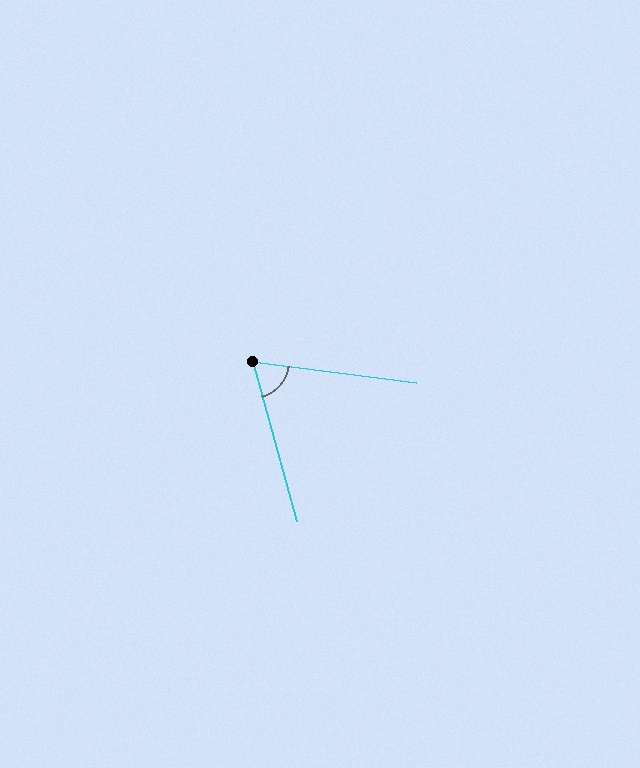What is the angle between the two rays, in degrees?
Approximately 67 degrees.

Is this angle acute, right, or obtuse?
It is acute.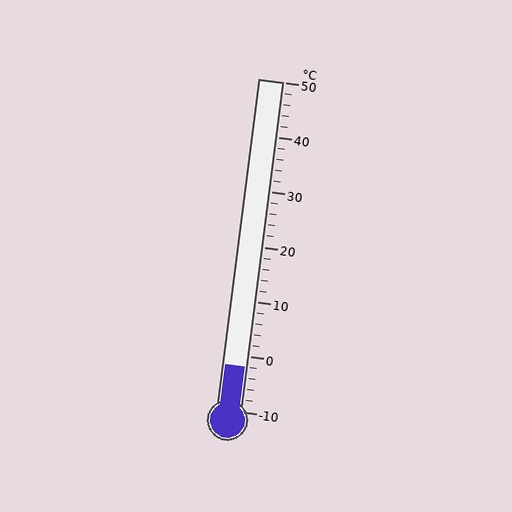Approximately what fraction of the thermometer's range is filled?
The thermometer is filled to approximately 15% of its range.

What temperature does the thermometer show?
The thermometer shows approximately -2°C.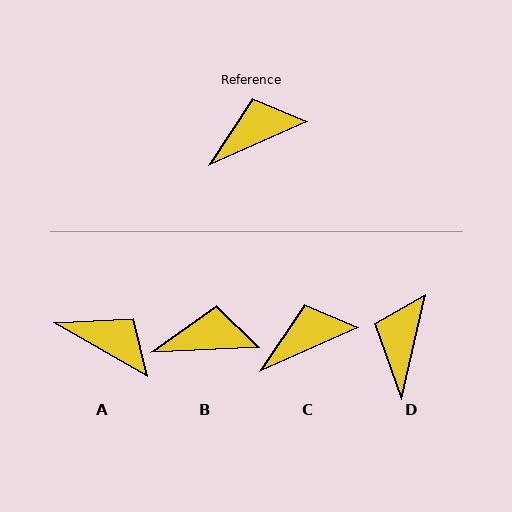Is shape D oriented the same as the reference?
No, it is off by about 53 degrees.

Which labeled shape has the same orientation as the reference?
C.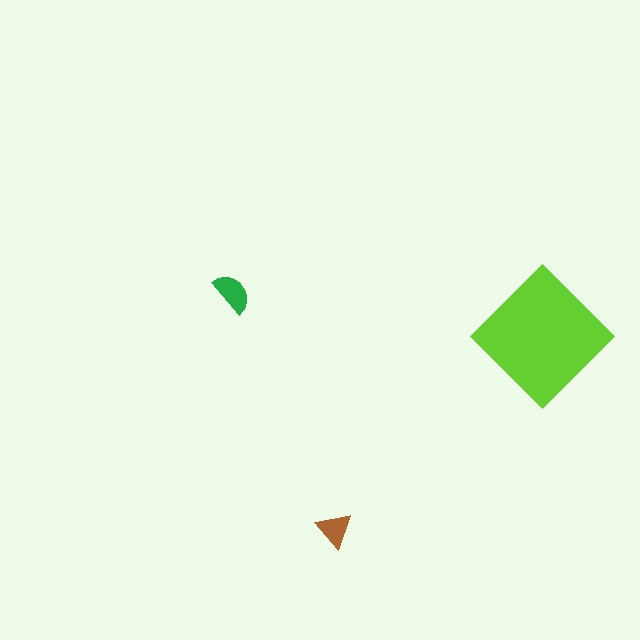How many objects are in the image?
There are 3 objects in the image.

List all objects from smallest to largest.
The brown triangle, the green semicircle, the lime diamond.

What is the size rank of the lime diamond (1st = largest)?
1st.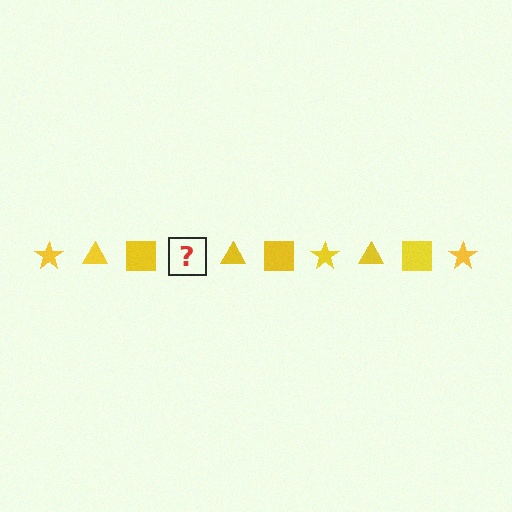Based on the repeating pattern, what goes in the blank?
The blank should be a yellow star.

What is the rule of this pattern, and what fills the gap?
The rule is that the pattern cycles through star, triangle, square shapes in yellow. The gap should be filled with a yellow star.